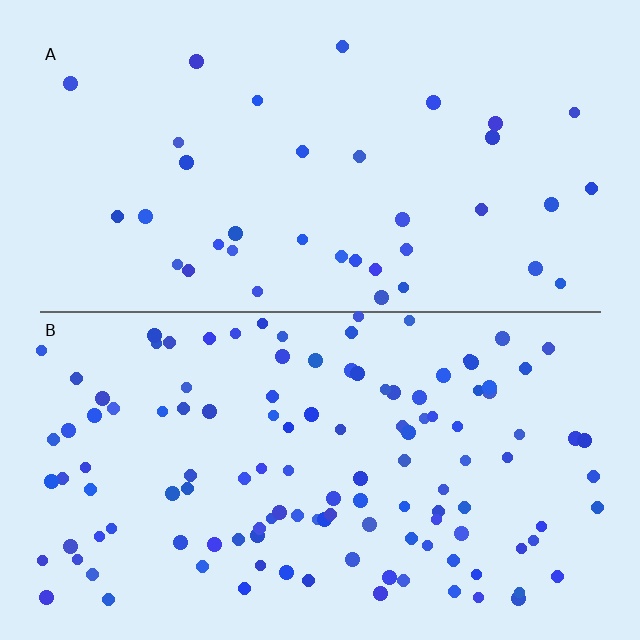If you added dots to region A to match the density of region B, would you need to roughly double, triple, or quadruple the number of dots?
Approximately triple.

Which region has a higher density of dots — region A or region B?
B (the bottom).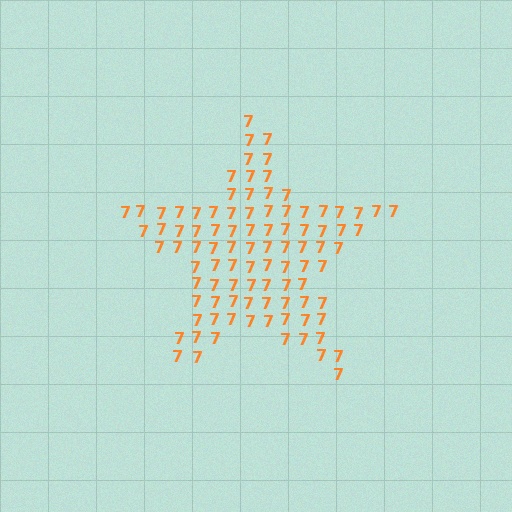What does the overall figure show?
The overall figure shows a star.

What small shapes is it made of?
It is made of small digit 7's.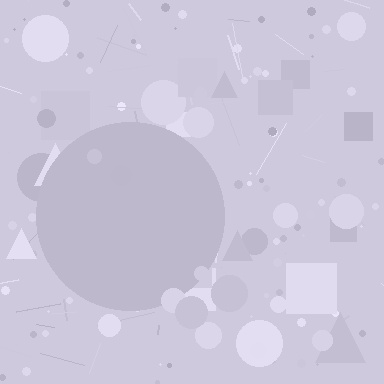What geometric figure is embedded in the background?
A circle is embedded in the background.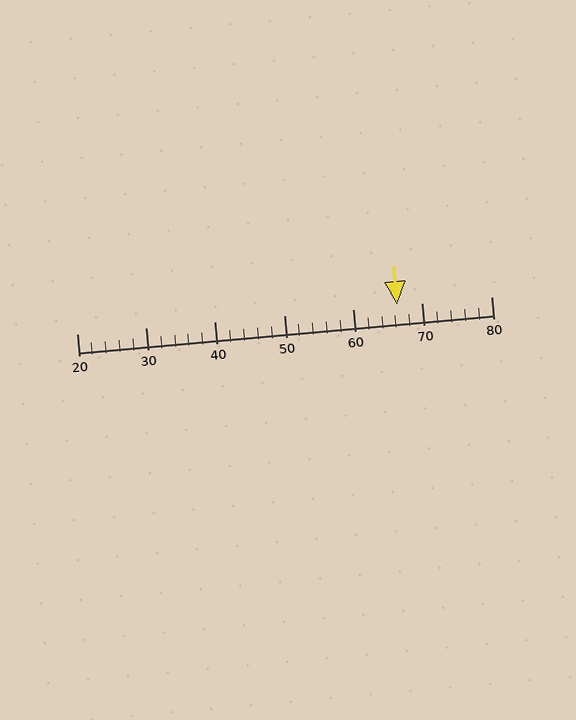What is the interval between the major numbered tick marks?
The major tick marks are spaced 10 units apart.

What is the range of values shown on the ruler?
The ruler shows values from 20 to 80.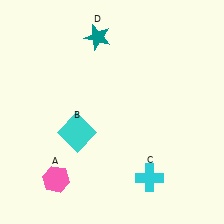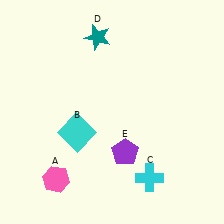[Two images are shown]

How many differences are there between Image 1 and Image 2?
There is 1 difference between the two images.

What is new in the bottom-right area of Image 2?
A purple pentagon (E) was added in the bottom-right area of Image 2.